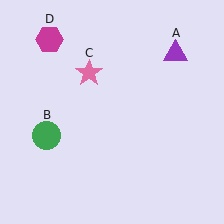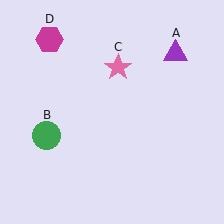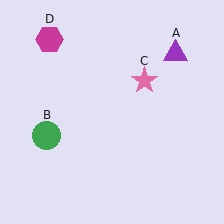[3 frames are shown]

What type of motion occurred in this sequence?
The pink star (object C) rotated clockwise around the center of the scene.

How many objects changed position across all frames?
1 object changed position: pink star (object C).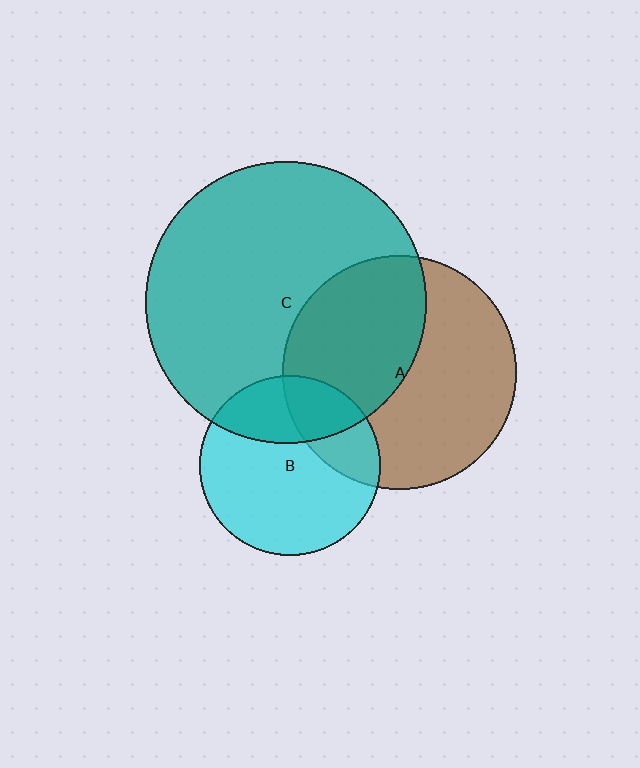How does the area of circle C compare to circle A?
Approximately 1.4 times.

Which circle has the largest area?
Circle C (teal).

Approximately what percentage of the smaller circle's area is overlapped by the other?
Approximately 30%.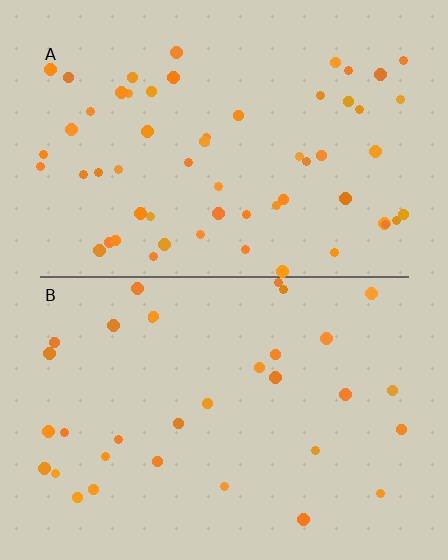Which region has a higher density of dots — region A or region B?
A (the top).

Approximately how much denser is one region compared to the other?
Approximately 1.8× — region A over region B.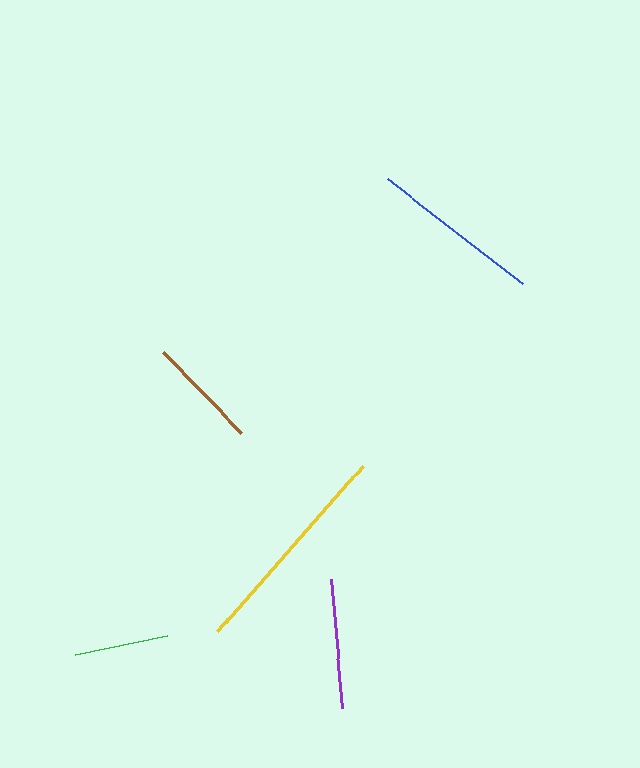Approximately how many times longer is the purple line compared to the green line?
The purple line is approximately 1.4 times the length of the green line.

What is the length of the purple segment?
The purple segment is approximately 129 pixels long.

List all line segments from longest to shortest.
From longest to shortest: yellow, blue, purple, brown, green.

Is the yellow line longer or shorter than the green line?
The yellow line is longer than the green line.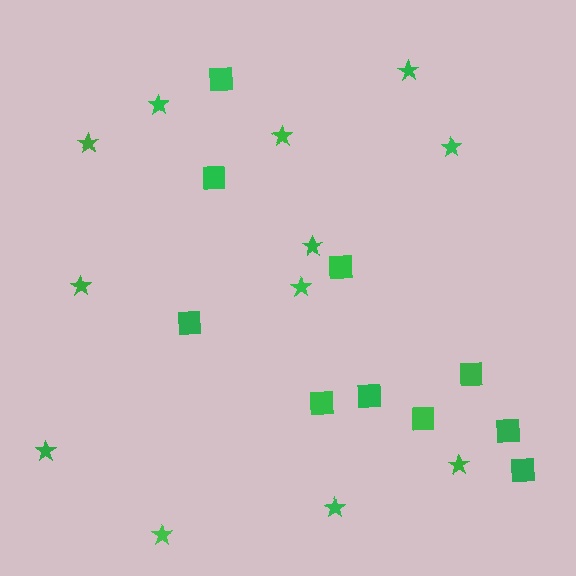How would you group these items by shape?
There are 2 groups: one group of stars (12) and one group of squares (10).